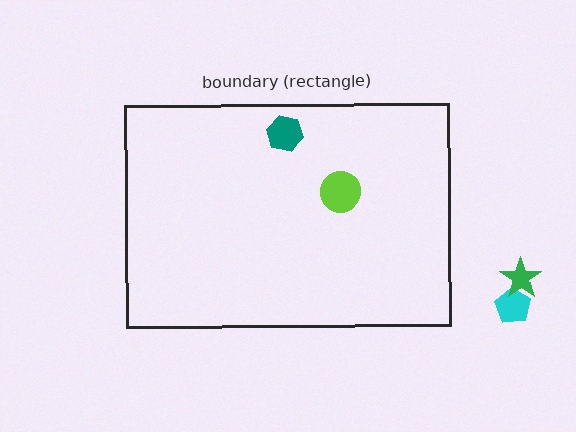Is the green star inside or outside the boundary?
Outside.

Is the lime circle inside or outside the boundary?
Inside.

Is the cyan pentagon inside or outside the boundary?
Outside.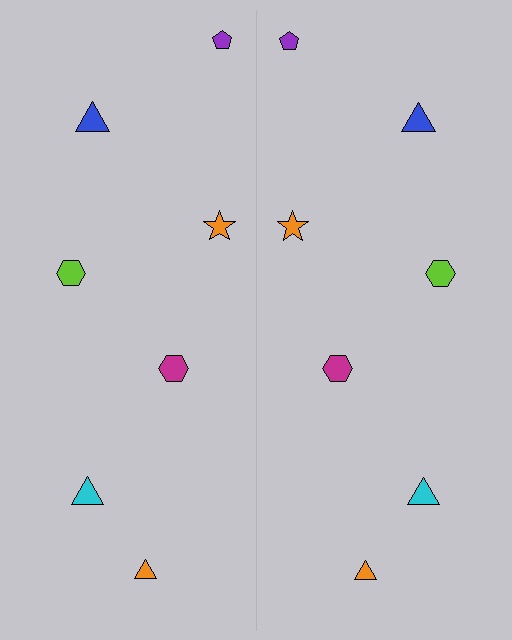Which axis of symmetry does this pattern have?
The pattern has a vertical axis of symmetry running through the center of the image.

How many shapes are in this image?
There are 14 shapes in this image.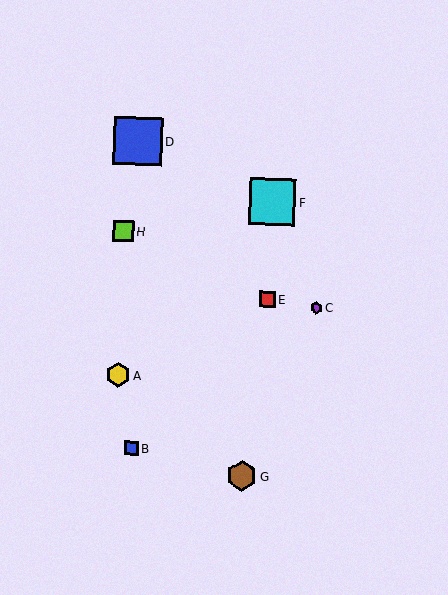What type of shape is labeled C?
Shape C is a purple hexagon.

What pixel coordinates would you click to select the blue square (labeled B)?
Click at (132, 448) to select the blue square B.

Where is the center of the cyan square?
The center of the cyan square is at (272, 202).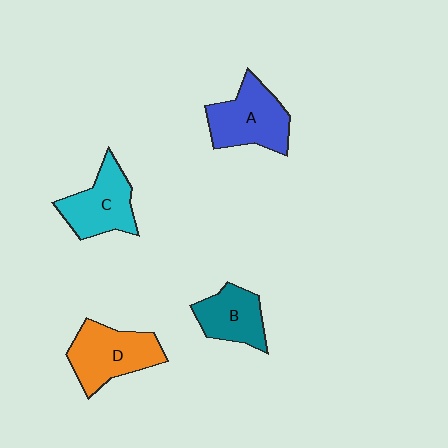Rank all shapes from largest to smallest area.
From largest to smallest: D (orange), A (blue), C (cyan), B (teal).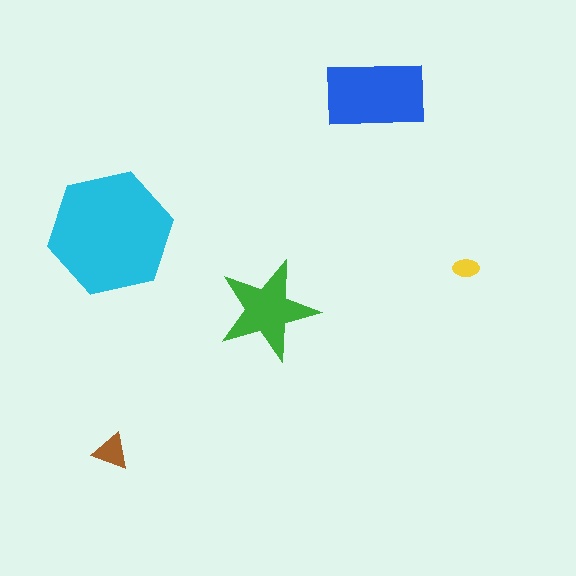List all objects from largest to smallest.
The cyan hexagon, the blue rectangle, the green star, the brown triangle, the yellow ellipse.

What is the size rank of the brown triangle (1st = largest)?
4th.